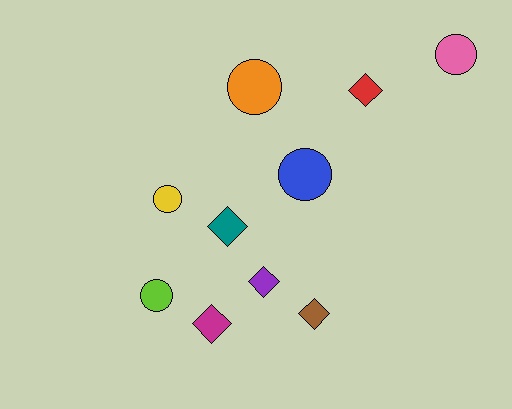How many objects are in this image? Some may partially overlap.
There are 10 objects.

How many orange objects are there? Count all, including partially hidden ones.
There is 1 orange object.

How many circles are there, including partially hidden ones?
There are 5 circles.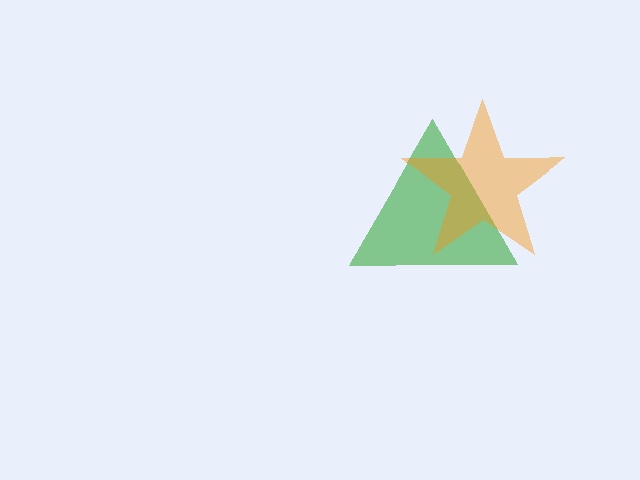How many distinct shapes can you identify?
There are 2 distinct shapes: a green triangle, an orange star.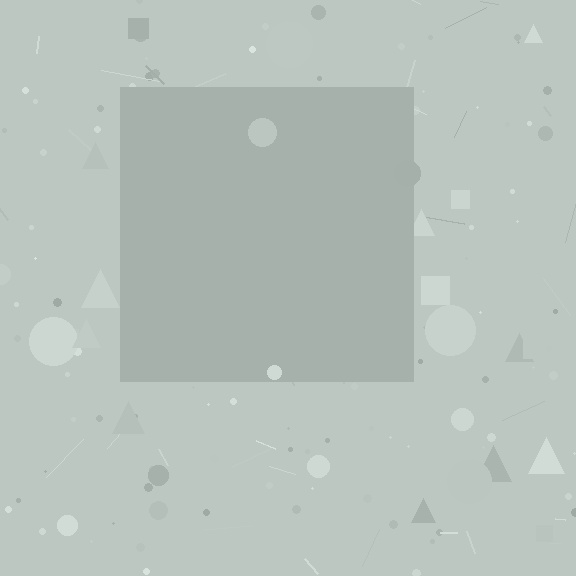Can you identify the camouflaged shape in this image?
The camouflaged shape is a square.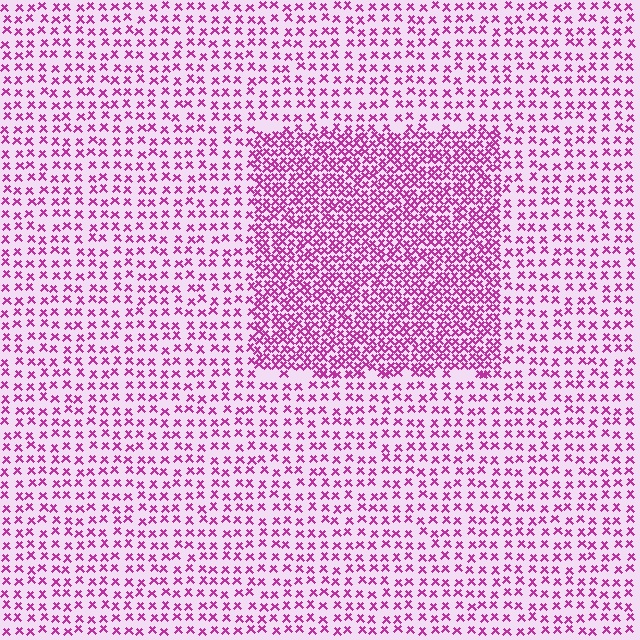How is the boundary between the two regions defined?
The boundary is defined by a change in element density (approximately 2.2x ratio). All elements are the same color, size, and shape.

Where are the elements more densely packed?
The elements are more densely packed inside the rectangle boundary.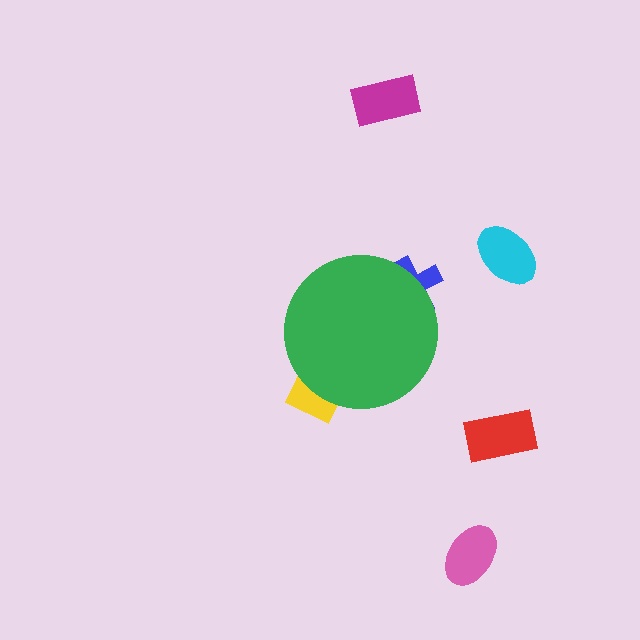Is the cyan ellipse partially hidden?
No, the cyan ellipse is fully visible.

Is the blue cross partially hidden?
Yes, the blue cross is partially hidden behind the green circle.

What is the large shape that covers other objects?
A green circle.